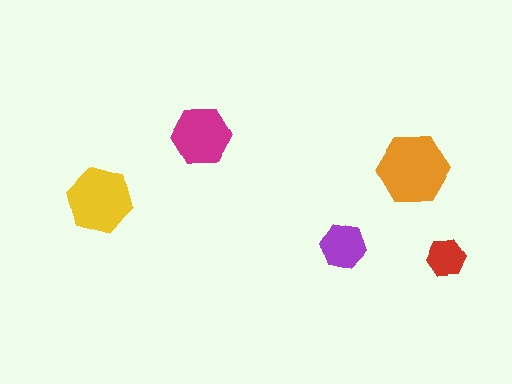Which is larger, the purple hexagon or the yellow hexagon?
The yellow one.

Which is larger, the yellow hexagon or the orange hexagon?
The orange one.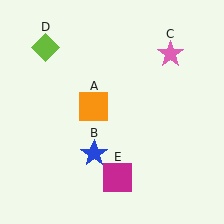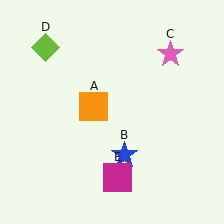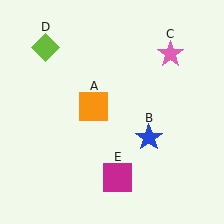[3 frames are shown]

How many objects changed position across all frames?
1 object changed position: blue star (object B).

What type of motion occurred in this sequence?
The blue star (object B) rotated counterclockwise around the center of the scene.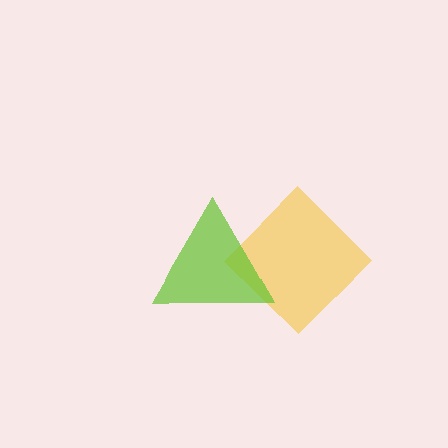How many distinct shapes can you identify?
There are 2 distinct shapes: a yellow diamond, a lime triangle.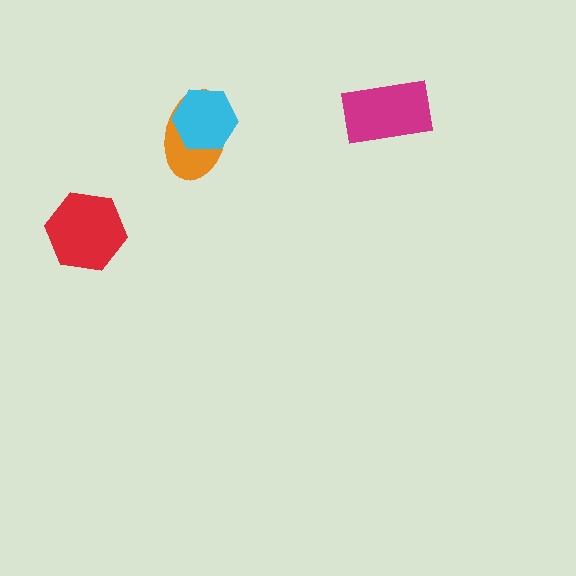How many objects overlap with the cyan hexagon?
1 object overlaps with the cyan hexagon.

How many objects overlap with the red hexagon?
0 objects overlap with the red hexagon.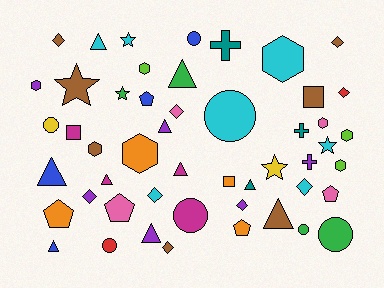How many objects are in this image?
There are 50 objects.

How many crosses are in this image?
There are 3 crosses.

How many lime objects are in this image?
There are 3 lime objects.